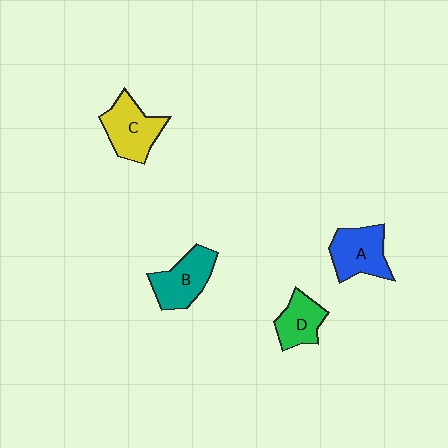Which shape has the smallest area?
Shape D (green).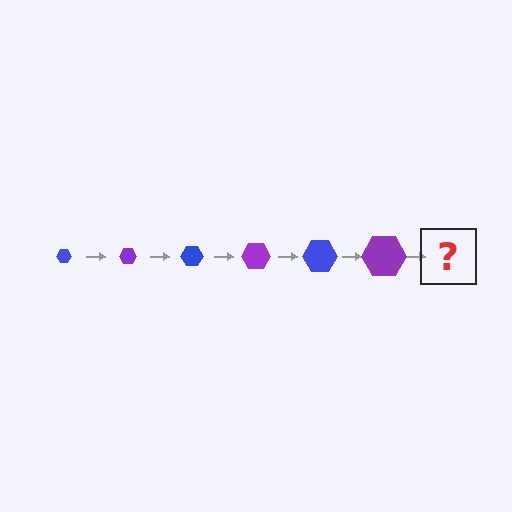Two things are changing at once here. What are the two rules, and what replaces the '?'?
The two rules are that the hexagon grows larger each step and the color cycles through blue and purple. The '?' should be a blue hexagon, larger than the previous one.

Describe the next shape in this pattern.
It should be a blue hexagon, larger than the previous one.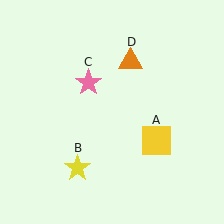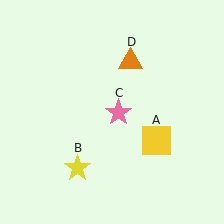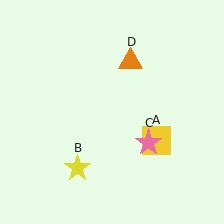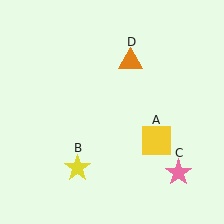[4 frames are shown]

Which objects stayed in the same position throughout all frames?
Yellow square (object A) and yellow star (object B) and orange triangle (object D) remained stationary.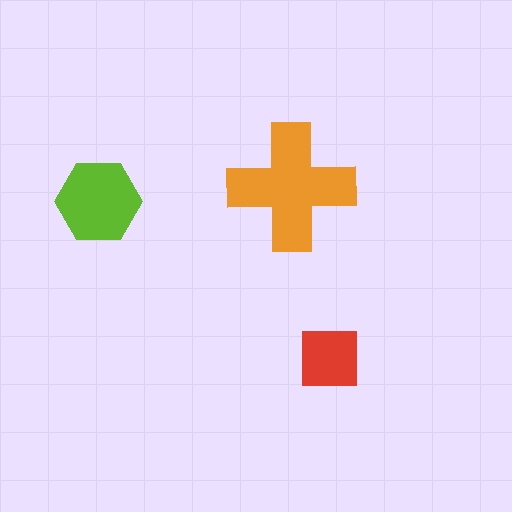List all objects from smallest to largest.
The red square, the lime hexagon, the orange cross.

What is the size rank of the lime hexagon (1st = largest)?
2nd.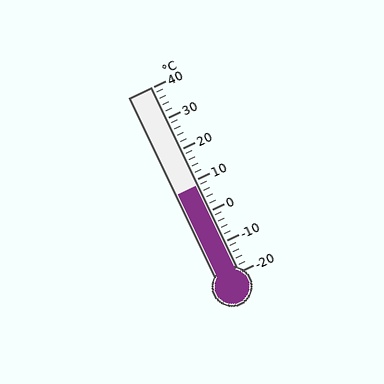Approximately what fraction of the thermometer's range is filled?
The thermometer is filled to approximately 45% of its range.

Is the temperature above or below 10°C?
The temperature is below 10°C.